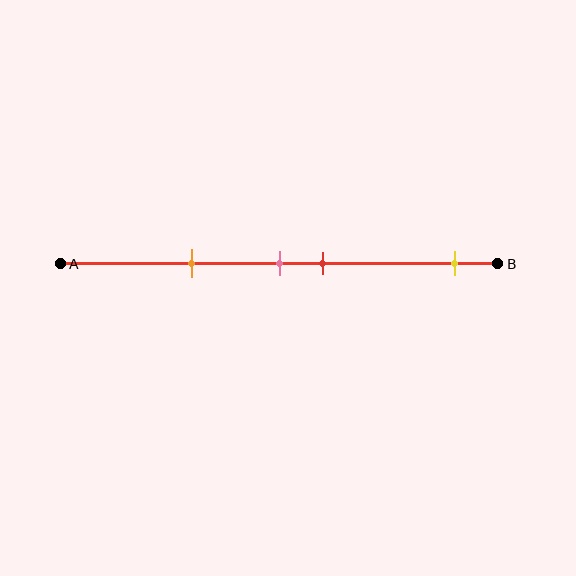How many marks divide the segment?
There are 4 marks dividing the segment.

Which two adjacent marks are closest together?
The pink and red marks are the closest adjacent pair.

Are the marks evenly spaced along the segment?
No, the marks are not evenly spaced.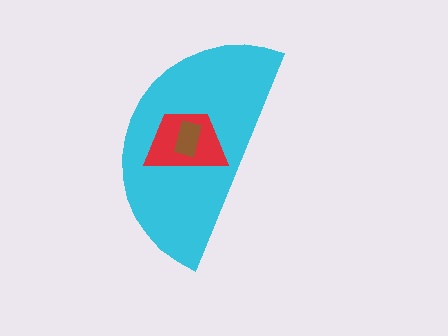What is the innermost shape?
The brown rectangle.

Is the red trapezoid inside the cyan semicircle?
Yes.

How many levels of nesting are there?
3.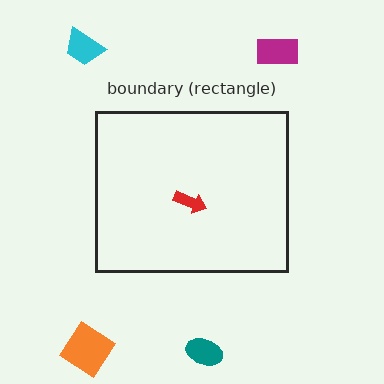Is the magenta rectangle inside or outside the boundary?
Outside.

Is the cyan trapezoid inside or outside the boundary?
Outside.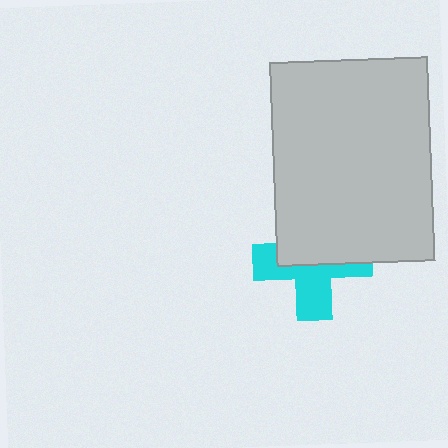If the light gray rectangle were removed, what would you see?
You would see the complete cyan cross.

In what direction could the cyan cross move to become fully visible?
The cyan cross could move down. That would shift it out from behind the light gray rectangle entirely.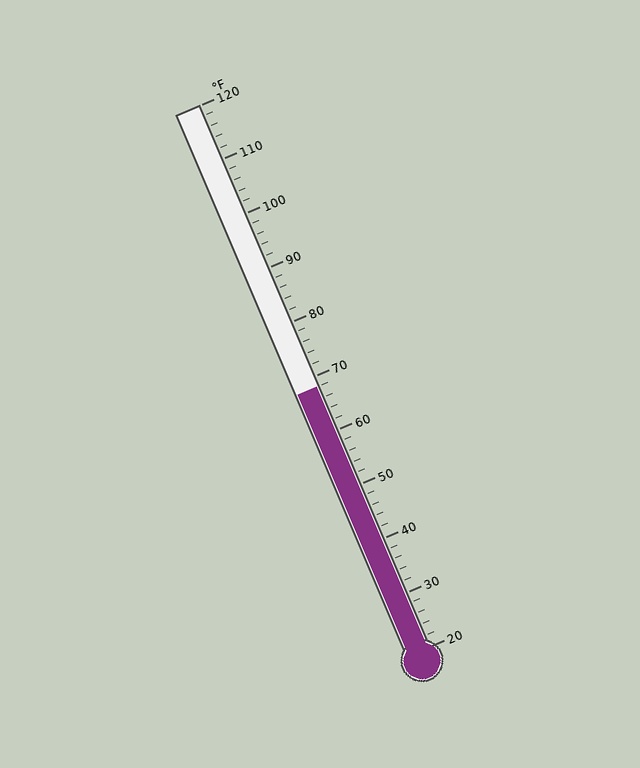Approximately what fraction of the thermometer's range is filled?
The thermometer is filled to approximately 50% of its range.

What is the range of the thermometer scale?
The thermometer scale ranges from 20°F to 120°F.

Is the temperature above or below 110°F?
The temperature is below 110°F.